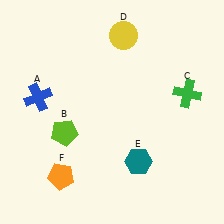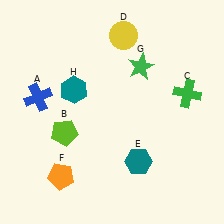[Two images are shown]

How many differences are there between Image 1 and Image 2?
There are 2 differences between the two images.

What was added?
A green star (G), a teal hexagon (H) were added in Image 2.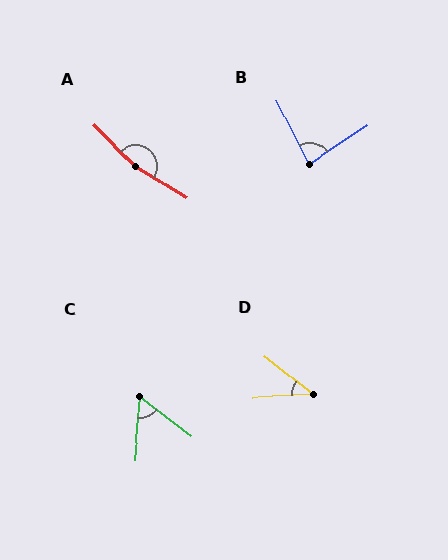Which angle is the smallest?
D, at approximately 41 degrees.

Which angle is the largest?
A, at approximately 167 degrees.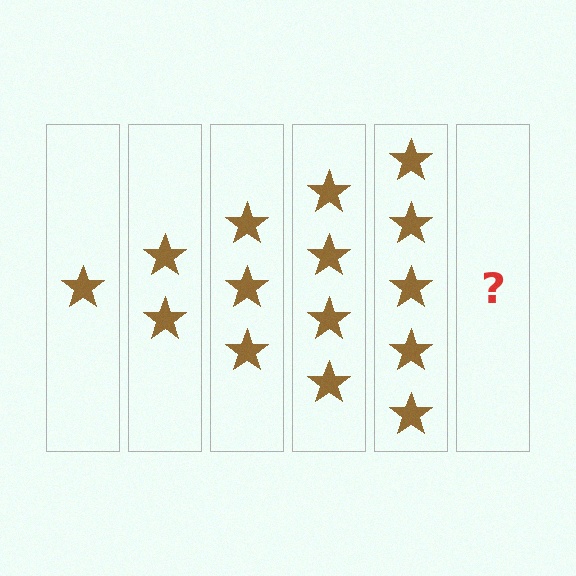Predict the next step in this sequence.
The next step is 6 stars.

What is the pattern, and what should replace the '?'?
The pattern is that each step adds one more star. The '?' should be 6 stars.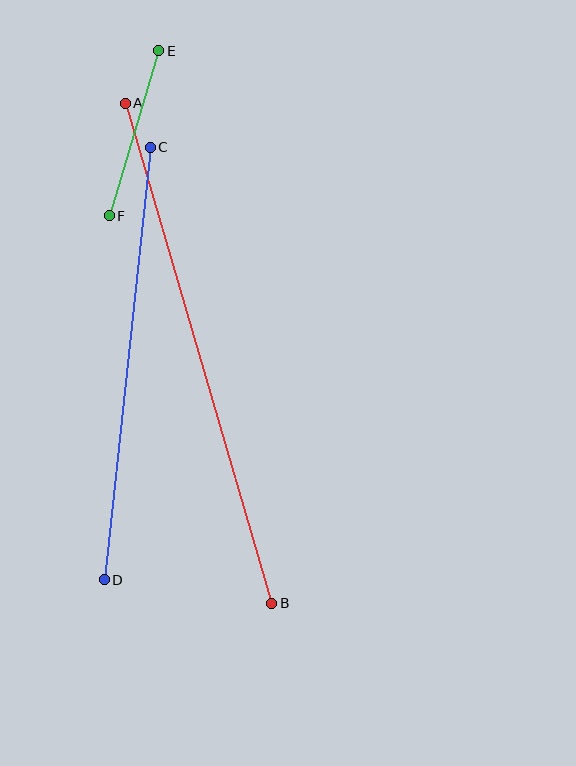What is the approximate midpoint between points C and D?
The midpoint is at approximately (127, 364) pixels.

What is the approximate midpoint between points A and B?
The midpoint is at approximately (198, 353) pixels.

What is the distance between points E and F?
The distance is approximately 172 pixels.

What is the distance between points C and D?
The distance is approximately 435 pixels.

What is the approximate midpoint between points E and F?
The midpoint is at approximately (134, 133) pixels.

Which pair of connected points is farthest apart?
Points A and B are farthest apart.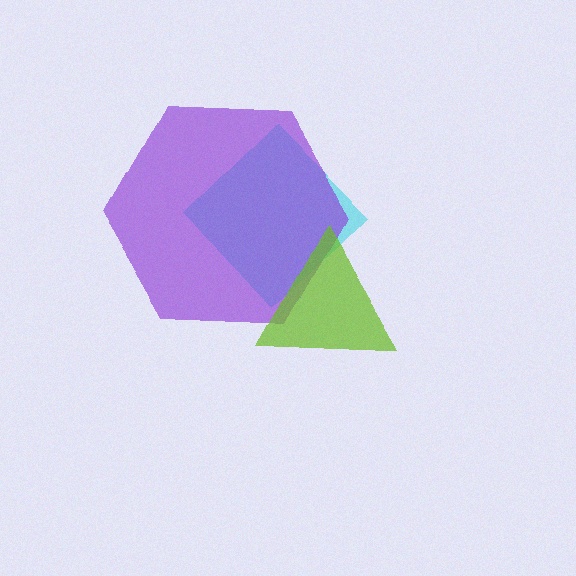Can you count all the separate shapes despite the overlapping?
Yes, there are 3 separate shapes.